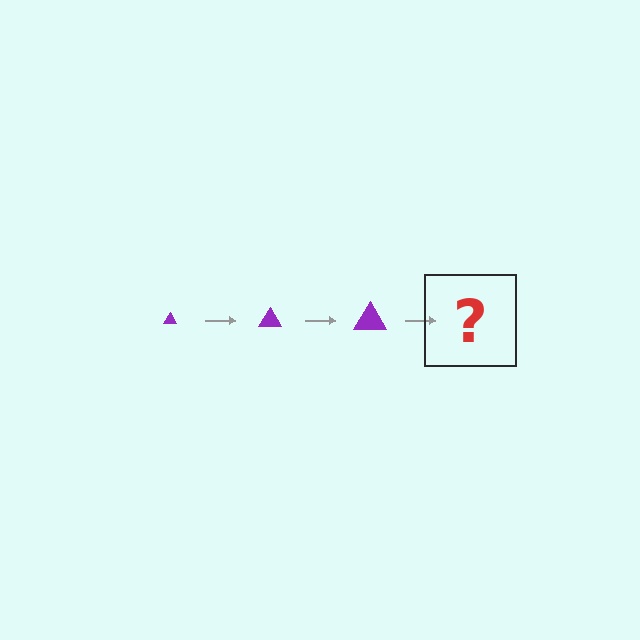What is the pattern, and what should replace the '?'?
The pattern is that the triangle gets progressively larger each step. The '?' should be a purple triangle, larger than the previous one.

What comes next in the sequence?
The next element should be a purple triangle, larger than the previous one.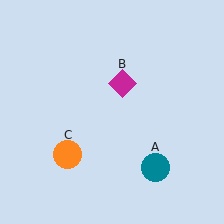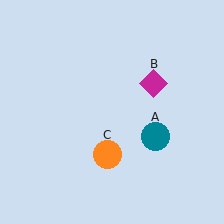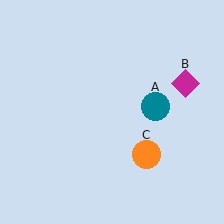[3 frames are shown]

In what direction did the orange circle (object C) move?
The orange circle (object C) moved right.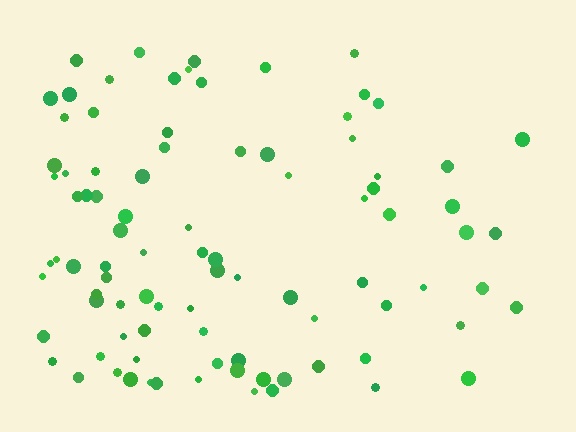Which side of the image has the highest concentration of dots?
The left.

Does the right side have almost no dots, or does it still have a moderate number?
Still a moderate number, just noticeably fewer than the left.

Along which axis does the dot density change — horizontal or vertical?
Horizontal.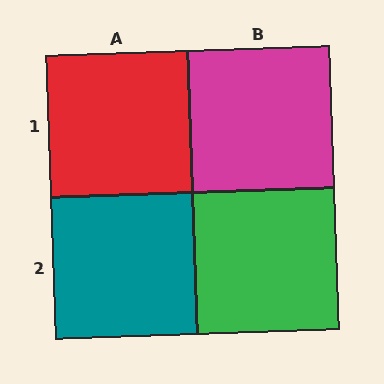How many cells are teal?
1 cell is teal.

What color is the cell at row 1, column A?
Red.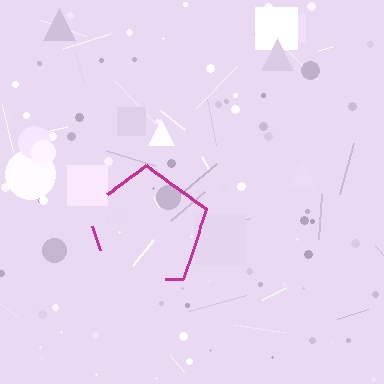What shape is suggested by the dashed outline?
The dashed outline suggests a pentagon.